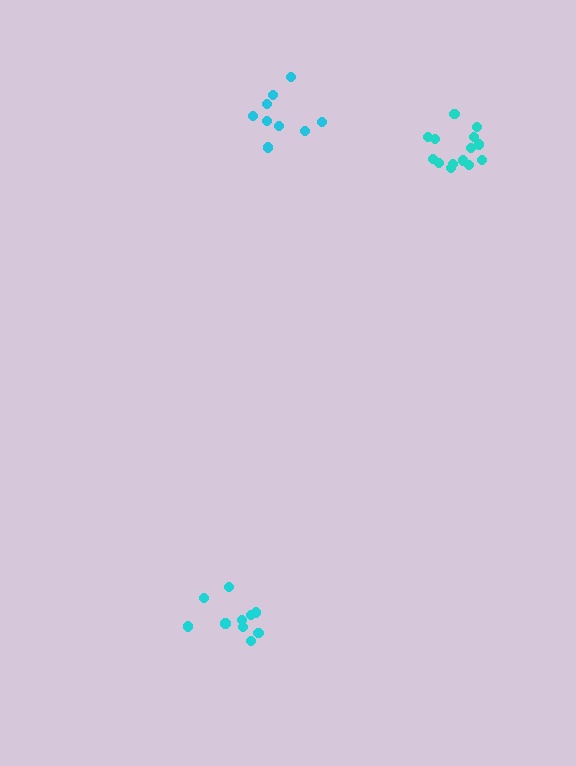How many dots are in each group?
Group 1: 10 dots, Group 2: 9 dots, Group 3: 14 dots (33 total).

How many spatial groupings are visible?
There are 3 spatial groupings.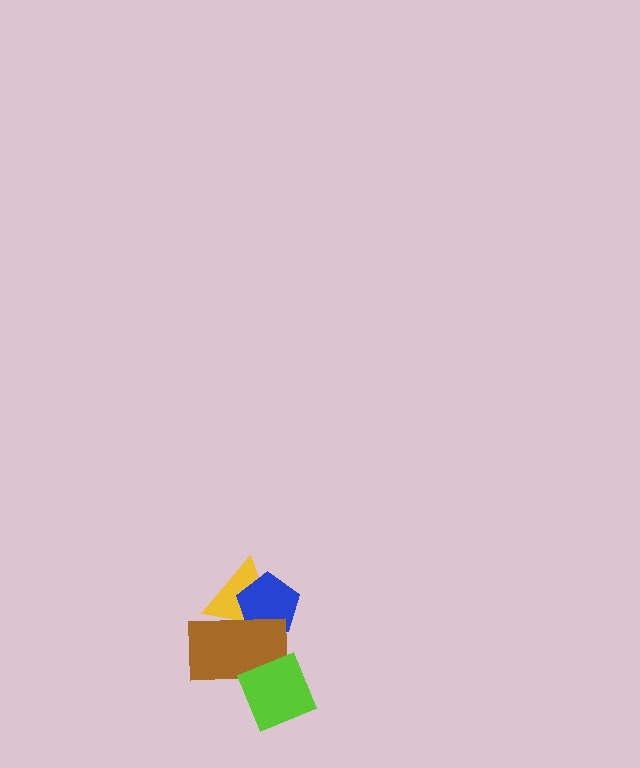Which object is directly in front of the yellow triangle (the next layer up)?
The blue pentagon is directly in front of the yellow triangle.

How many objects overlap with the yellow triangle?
2 objects overlap with the yellow triangle.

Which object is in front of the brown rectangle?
The lime square is in front of the brown rectangle.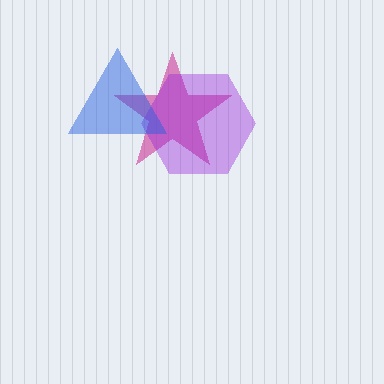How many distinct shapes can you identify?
There are 3 distinct shapes: a magenta star, a purple hexagon, a blue triangle.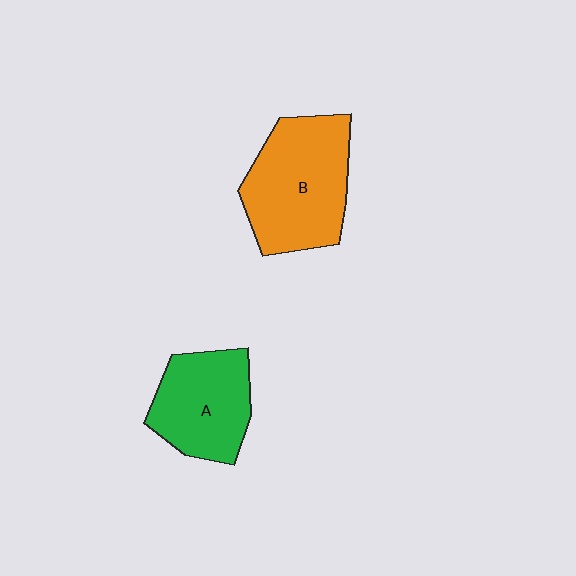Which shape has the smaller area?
Shape A (green).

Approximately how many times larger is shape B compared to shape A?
Approximately 1.3 times.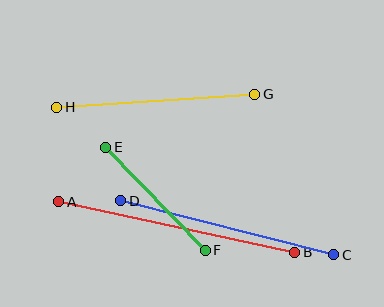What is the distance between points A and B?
The distance is approximately 241 pixels.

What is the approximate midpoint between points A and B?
The midpoint is at approximately (177, 227) pixels.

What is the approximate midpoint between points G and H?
The midpoint is at approximately (156, 101) pixels.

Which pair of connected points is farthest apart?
Points A and B are farthest apart.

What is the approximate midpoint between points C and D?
The midpoint is at approximately (227, 228) pixels.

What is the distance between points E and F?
The distance is approximately 143 pixels.